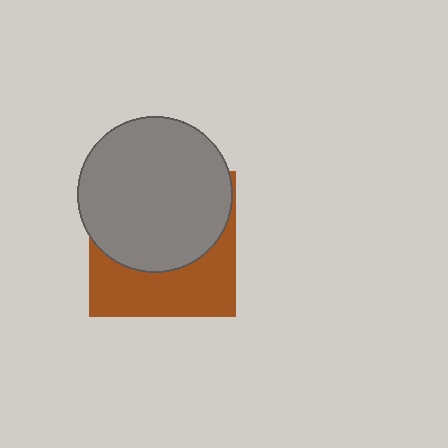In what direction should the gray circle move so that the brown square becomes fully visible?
The gray circle should move up. That is the shortest direction to clear the overlap and leave the brown square fully visible.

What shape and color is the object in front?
The object in front is a gray circle.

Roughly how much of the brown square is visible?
A small part of it is visible (roughly 41%).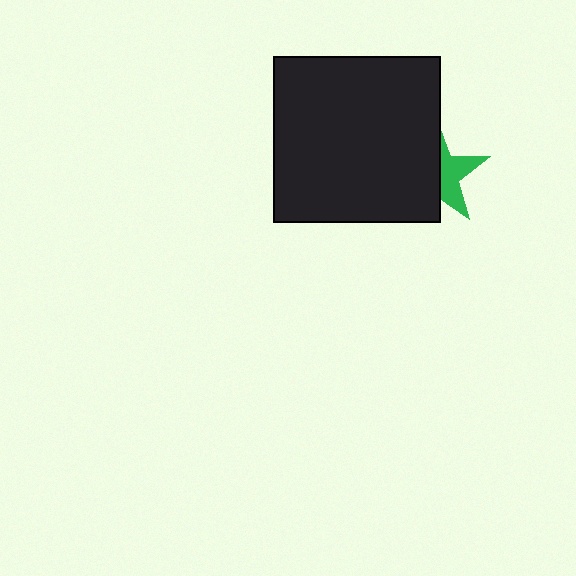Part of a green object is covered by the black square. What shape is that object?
It is a star.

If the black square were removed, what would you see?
You would see the complete green star.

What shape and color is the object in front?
The object in front is a black square.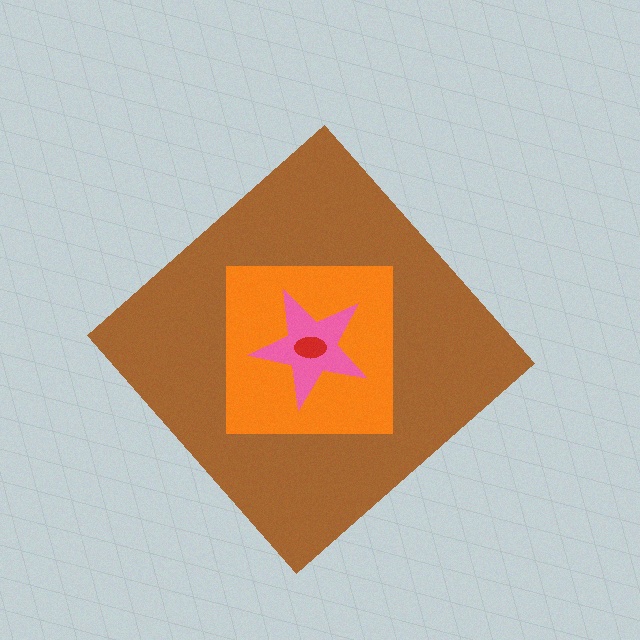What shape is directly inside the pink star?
The red ellipse.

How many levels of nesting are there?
4.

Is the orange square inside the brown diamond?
Yes.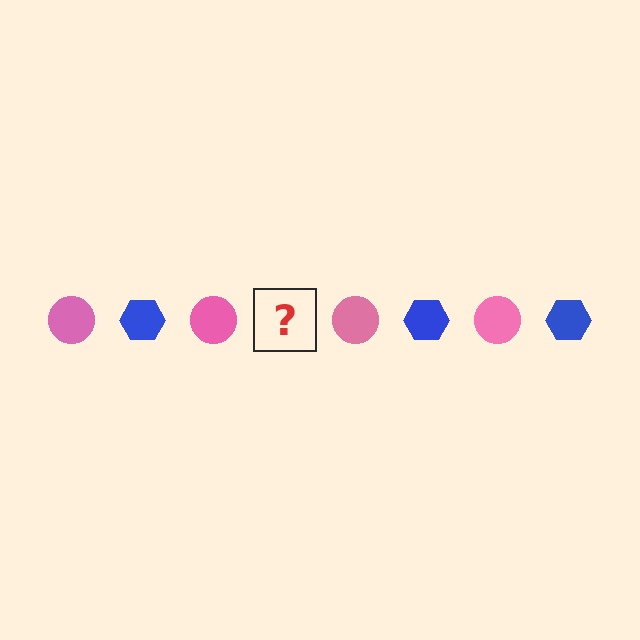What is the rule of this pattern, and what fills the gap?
The rule is that the pattern alternates between pink circle and blue hexagon. The gap should be filled with a blue hexagon.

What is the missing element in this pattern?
The missing element is a blue hexagon.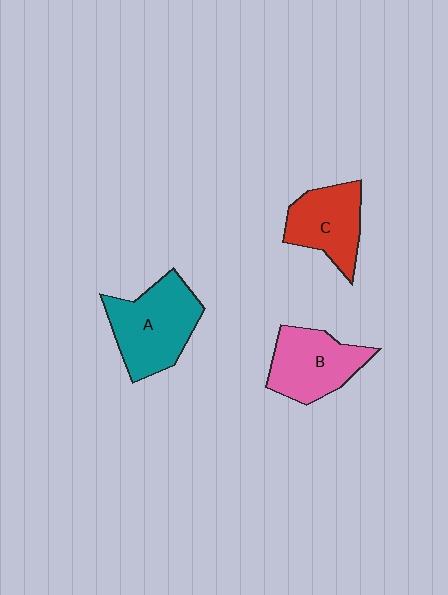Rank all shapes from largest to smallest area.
From largest to smallest: A (teal), B (pink), C (red).